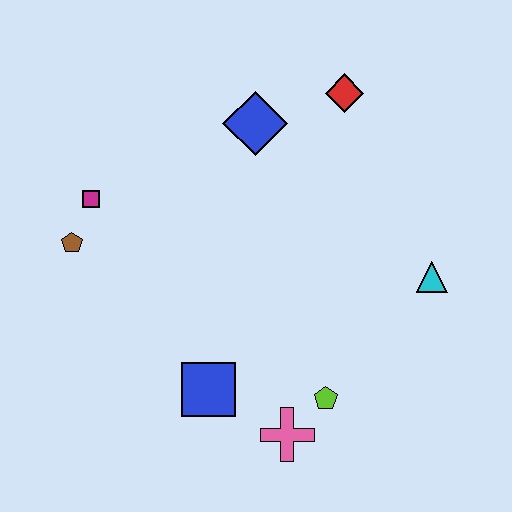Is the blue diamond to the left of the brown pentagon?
No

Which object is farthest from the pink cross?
The red diamond is farthest from the pink cross.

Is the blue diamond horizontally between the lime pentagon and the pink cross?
No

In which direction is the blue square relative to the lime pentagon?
The blue square is to the left of the lime pentagon.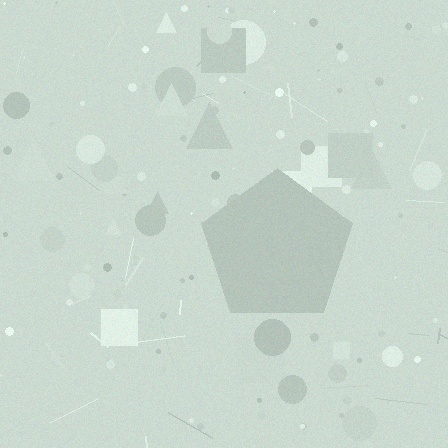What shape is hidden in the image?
A pentagon is hidden in the image.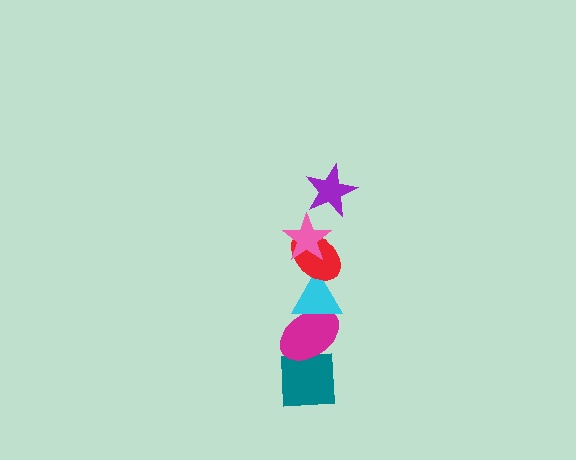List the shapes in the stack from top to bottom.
From top to bottom: the purple star, the pink star, the red ellipse, the cyan triangle, the magenta ellipse, the teal square.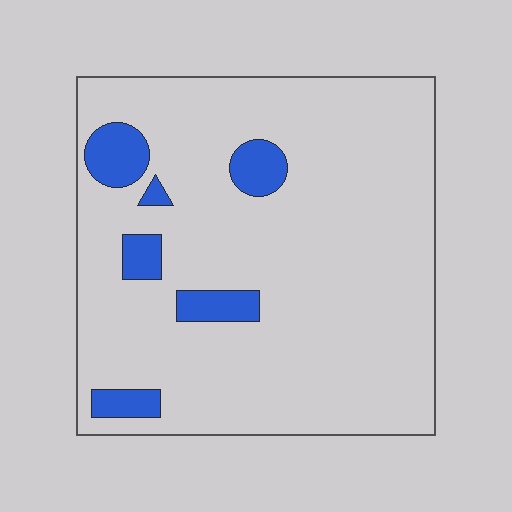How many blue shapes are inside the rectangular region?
6.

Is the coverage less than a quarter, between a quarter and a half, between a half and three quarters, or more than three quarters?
Less than a quarter.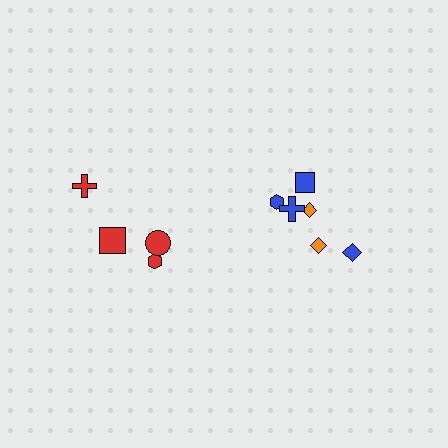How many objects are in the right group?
There are 6 objects.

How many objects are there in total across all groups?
There are 10 objects.